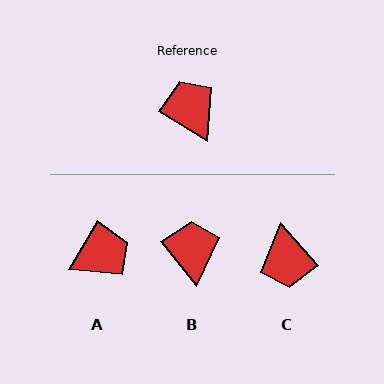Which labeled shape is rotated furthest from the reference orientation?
C, about 163 degrees away.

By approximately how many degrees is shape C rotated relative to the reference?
Approximately 163 degrees counter-clockwise.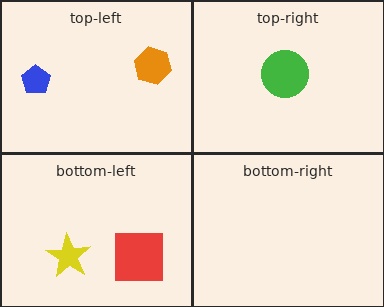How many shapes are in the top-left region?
2.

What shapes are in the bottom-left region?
The yellow star, the red square.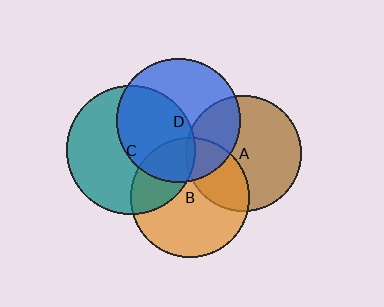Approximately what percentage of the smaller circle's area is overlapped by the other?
Approximately 30%.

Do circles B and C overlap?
Yes.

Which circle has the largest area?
Circle C (teal).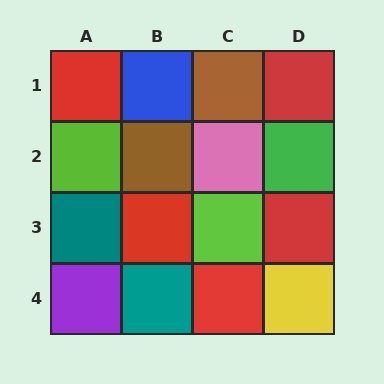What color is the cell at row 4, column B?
Teal.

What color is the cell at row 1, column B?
Blue.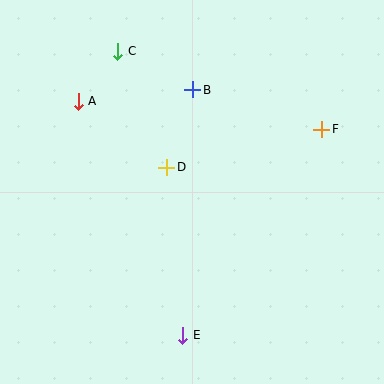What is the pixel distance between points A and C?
The distance between A and C is 64 pixels.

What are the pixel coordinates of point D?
Point D is at (167, 167).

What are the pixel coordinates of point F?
Point F is at (322, 129).